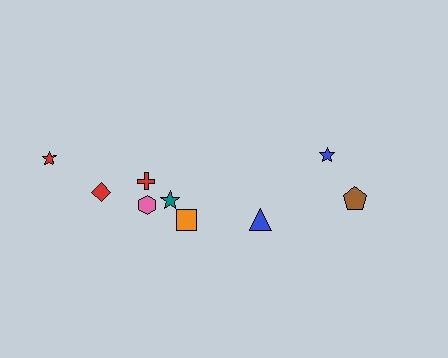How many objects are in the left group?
There are 6 objects.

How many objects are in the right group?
There are 3 objects.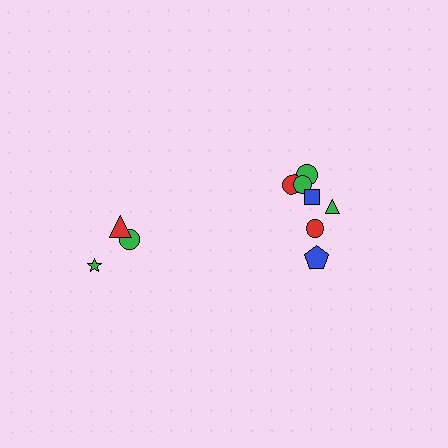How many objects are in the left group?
There are 3 objects.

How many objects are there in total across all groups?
There are 10 objects.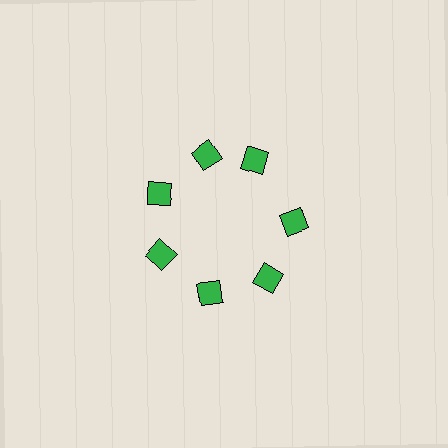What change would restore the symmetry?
The symmetry would be restored by rotating it back into even spacing with its neighbors so that all 7 squares sit at equal angles and equal distance from the center.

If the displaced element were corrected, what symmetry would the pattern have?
It would have 7-fold rotational symmetry — the pattern would map onto itself every 51 degrees.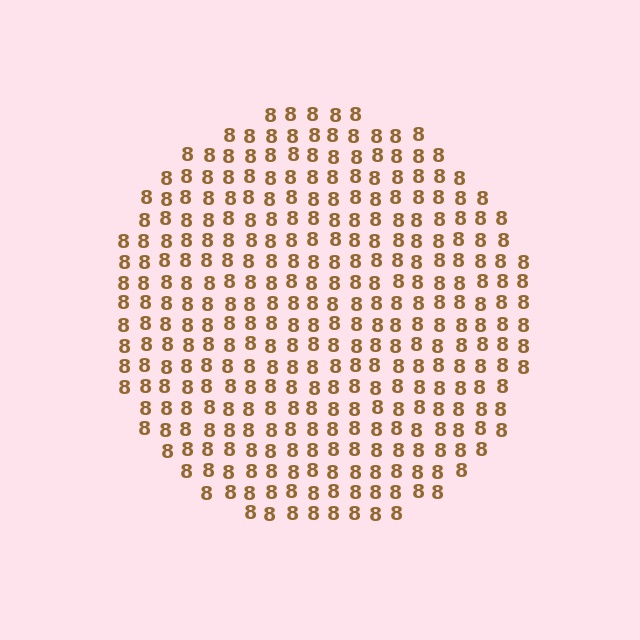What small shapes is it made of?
It is made of small digit 8's.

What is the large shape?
The large shape is a circle.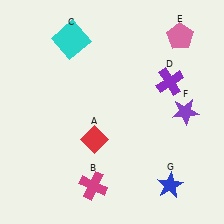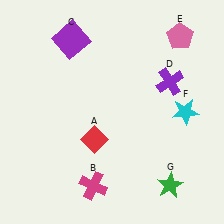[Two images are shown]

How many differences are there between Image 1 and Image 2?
There are 3 differences between the two images.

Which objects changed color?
C changed from cyan to purple. F changed from purple to cyan. G changed from blue to green.